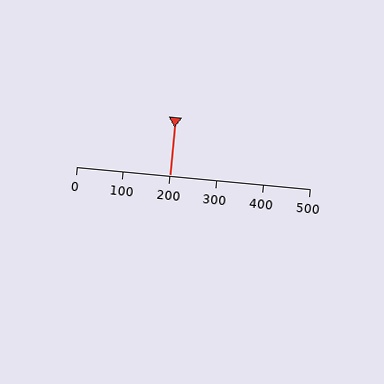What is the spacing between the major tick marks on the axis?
The major ticks are spaced 100 apart.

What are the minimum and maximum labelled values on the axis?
The axis runs from 0 to 500.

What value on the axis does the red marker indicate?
The marker indicates approximately 200.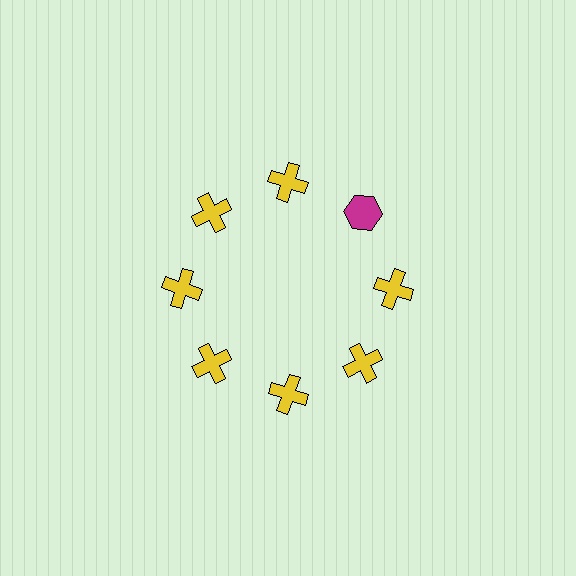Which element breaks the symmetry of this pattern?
The magenta hexagon at roughly the 2 o'clock position breaks the symmetry. All other shapes are yellow crosses.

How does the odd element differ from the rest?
It differs in both color (magenta instead of yellow) and shape (hexagon instead of cross).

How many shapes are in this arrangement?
There are 8 shapes arranged in a ring pattern.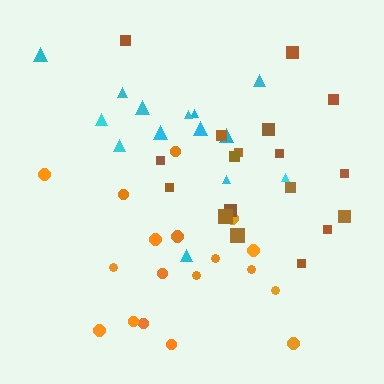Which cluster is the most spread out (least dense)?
Cyan.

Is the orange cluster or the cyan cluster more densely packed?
Orange.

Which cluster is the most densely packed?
Orange.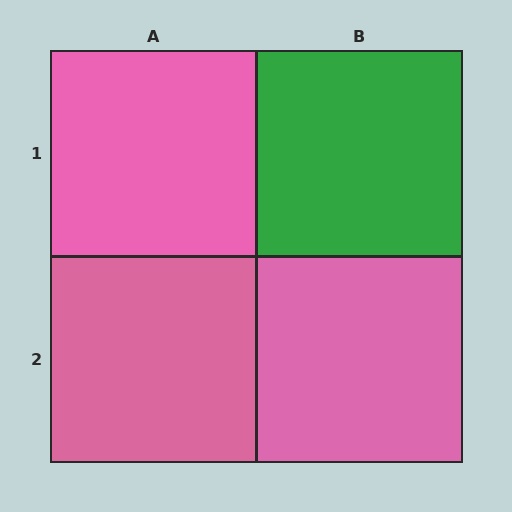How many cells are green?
1 cell is green.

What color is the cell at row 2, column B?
Pink.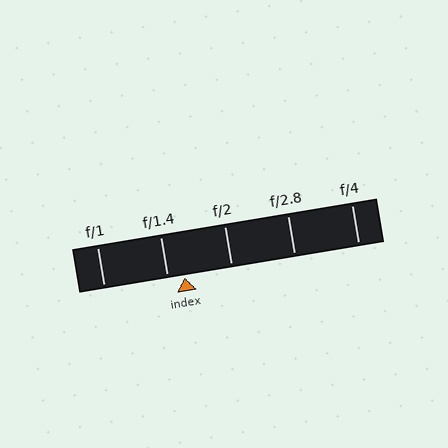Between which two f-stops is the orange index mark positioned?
The index mark is between f/1.4 and f/2.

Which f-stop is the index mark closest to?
The index mark is closest to f/1.4.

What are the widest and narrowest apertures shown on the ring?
The widest aperture shown is f/1 and the narrowest is f/4.